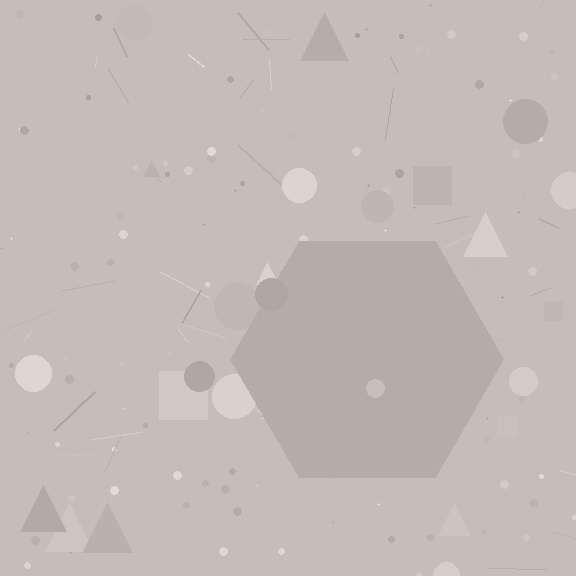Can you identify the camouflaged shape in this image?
The camouflaged shape is a hexagon.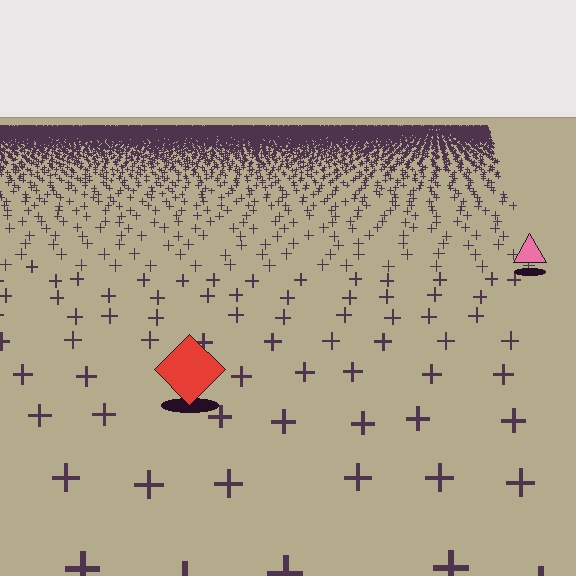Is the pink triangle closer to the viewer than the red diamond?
No. The red diamond is closer — you can tell from the texture gradient: the ground texture is coarser near it.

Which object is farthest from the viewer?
The pink triangle is farthest from the viewer. It appears smaller and the ground texture around it is denser.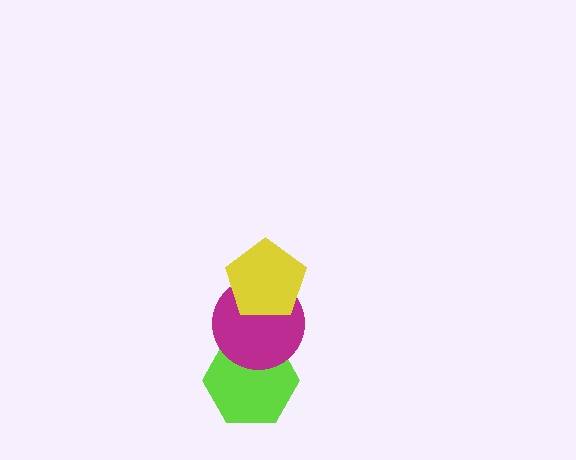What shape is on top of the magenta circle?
The yellow pentagon is on top of the magenta circle.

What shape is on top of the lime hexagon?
The magenta circle is on top of the lime hexagon.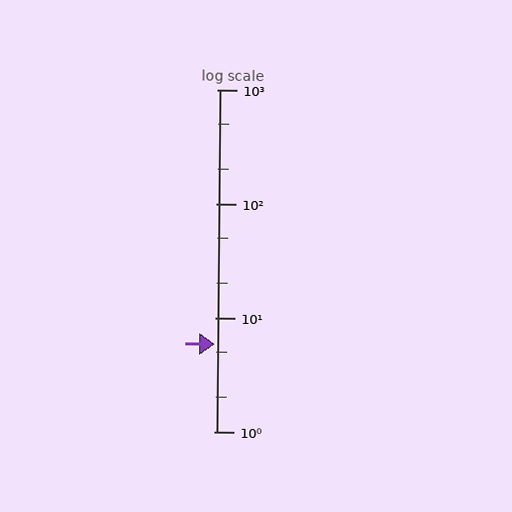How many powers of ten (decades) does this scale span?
The scale spans 3 decades, from 1 to 1000.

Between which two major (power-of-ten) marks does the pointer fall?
The pointer is between 1 and 10.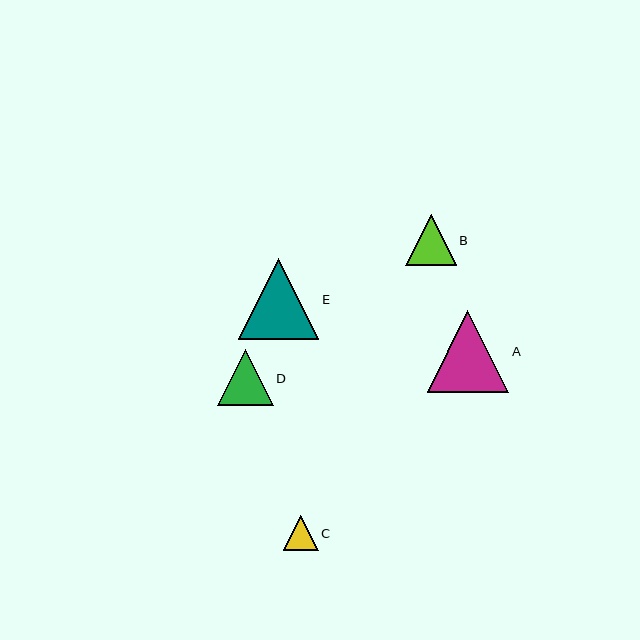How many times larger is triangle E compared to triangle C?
Triangle E is approximately 2.4 times the size of triangle C.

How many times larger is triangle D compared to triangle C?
Triangle D is approximately 1.6 times the size of triangle C.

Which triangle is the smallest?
Triangle C is the smallest with a size of approximately 34 pixels.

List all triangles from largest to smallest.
From largest to smallest: A, E, D, B, C.